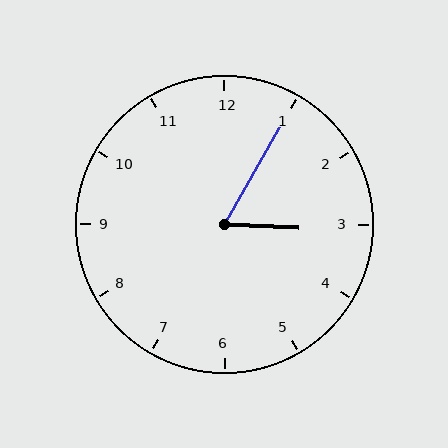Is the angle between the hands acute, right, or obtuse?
It is acute.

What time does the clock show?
3:05.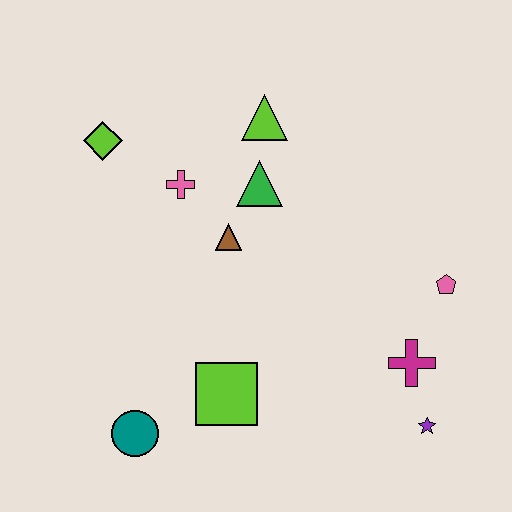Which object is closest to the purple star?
The magenta cross is closest to the purple star.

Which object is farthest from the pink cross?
The purple star is farthest from the pink cross.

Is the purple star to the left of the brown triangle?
No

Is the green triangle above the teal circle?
Yes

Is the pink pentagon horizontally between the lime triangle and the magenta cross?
No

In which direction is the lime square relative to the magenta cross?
The lime square is to the left of the magenta cross.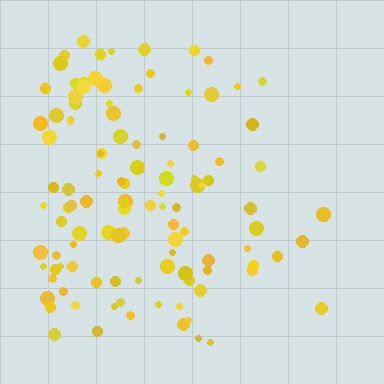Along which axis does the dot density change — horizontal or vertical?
Horizontal.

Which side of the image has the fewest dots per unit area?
The right.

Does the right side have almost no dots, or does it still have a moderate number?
Still a moderate number, just noticeably fewer than the left.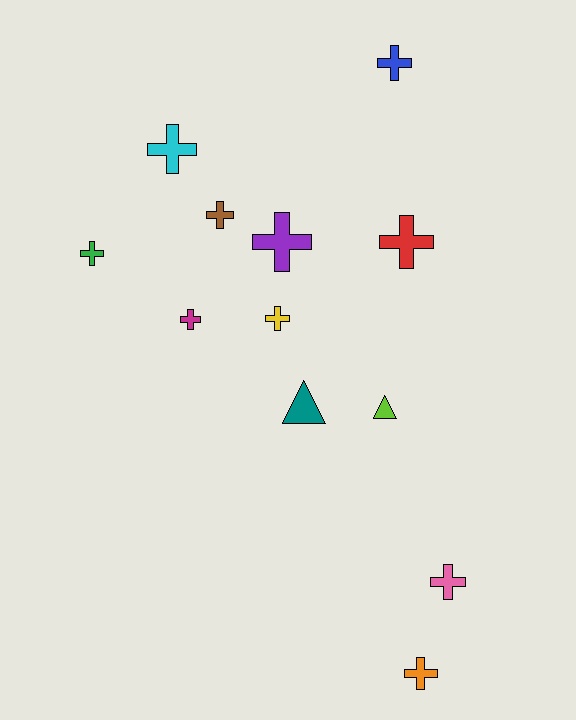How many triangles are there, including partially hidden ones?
There are 2 triangles.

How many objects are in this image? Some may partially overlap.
There are 12 objects.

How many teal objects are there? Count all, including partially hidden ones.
There is 1 teal object.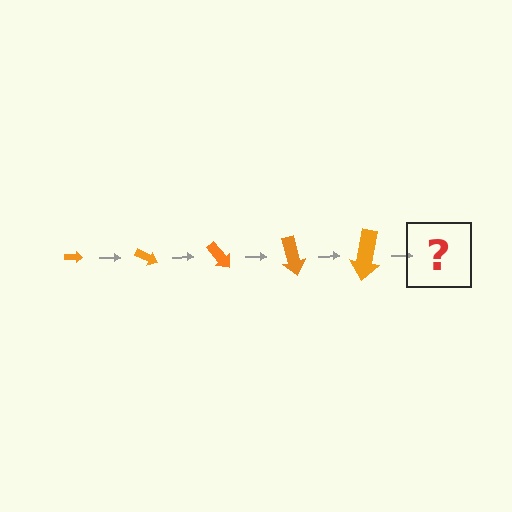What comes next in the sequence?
The next element should be an arrow, larger than the previous one and rotated 125 degrees from the start.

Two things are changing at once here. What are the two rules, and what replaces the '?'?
The two rules are that the arrow grows larger each step and it rotates 25 degrees each step. The '?' should be an arrow, larger than the previous one and rotated 125 degrees from the start.